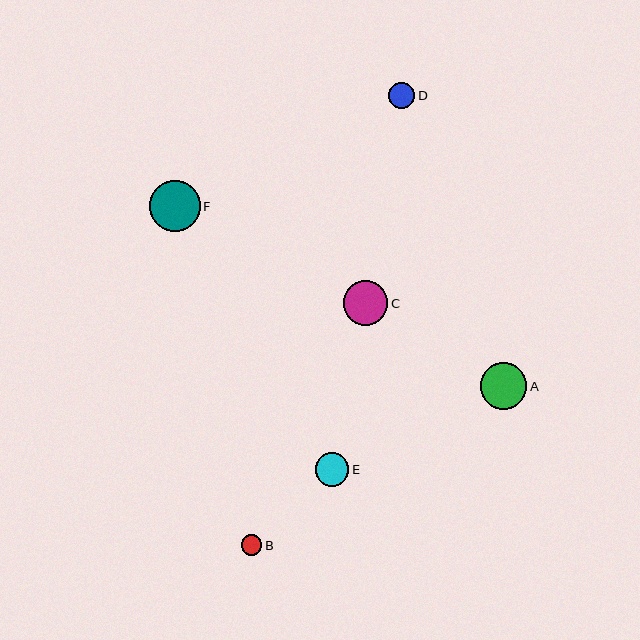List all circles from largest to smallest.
From largest to smallest: F, A, C, E, D, B.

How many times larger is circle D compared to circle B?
Circle D is approximately 1.3 times the size of circle B.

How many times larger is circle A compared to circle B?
Circle A is approximately 2.3 times the size of circle B.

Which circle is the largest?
Circle F is the largest with a size of approximately 51 pixels.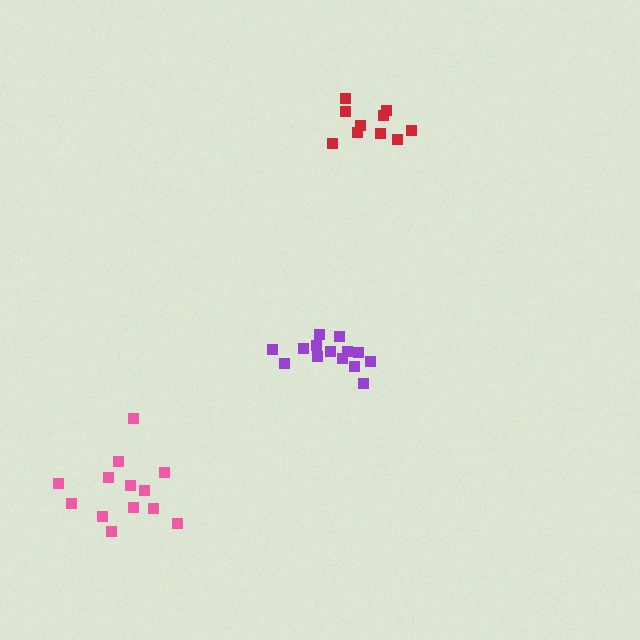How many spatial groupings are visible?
There are 3 spatial groupings.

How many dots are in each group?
Group 1: 14 dots, Group 2: 10 dots, Group 3: 13 dots (37 total).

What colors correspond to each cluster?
The clusters are colored: purple, red, pink.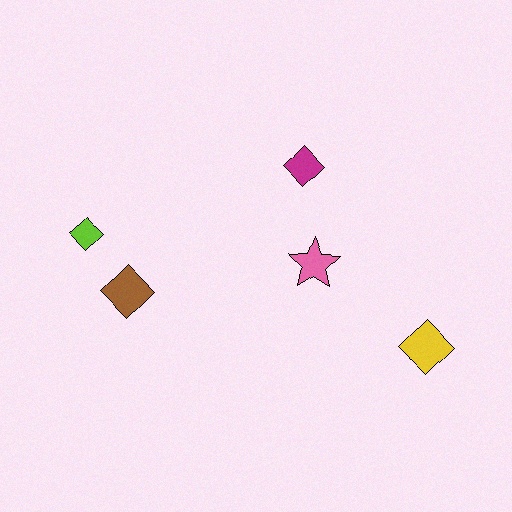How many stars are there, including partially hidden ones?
There is 1 star.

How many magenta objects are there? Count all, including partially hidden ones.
There is 1 magenta object.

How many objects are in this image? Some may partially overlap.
There are 5 objects.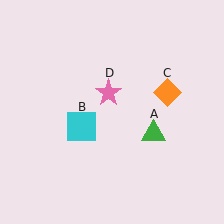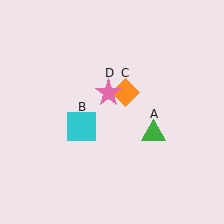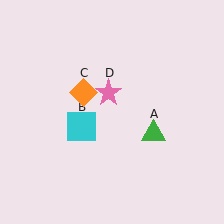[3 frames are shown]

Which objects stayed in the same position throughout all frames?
Green triangle (object A) and cyan square (object B) and pink star (object D) remained stationary.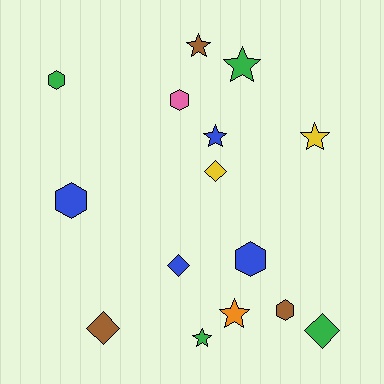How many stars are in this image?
There are 6 stars.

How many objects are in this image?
There are 15 objects.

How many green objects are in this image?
There are 4 green objects.